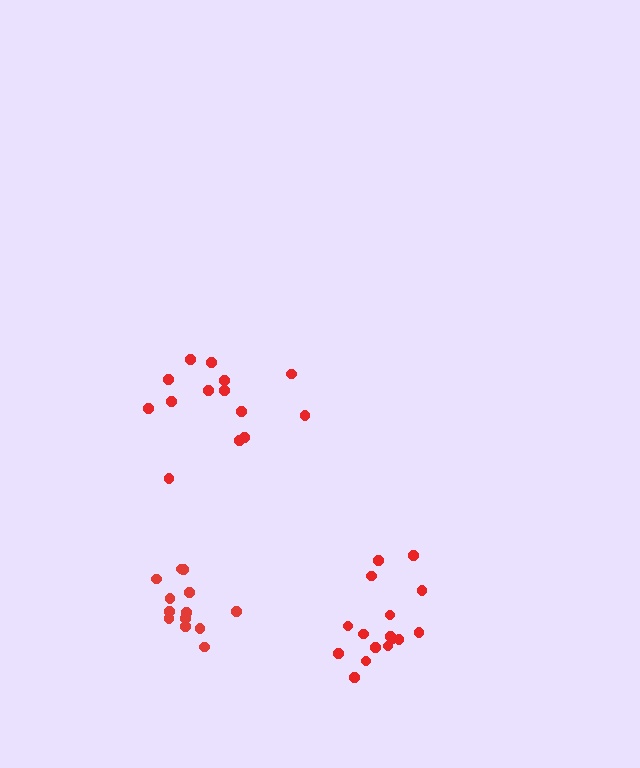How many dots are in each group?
Group 1: 14 dots, Group 2: 13 dots, Group 3: 16 dots (43 total).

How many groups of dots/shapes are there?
There are 3 groups.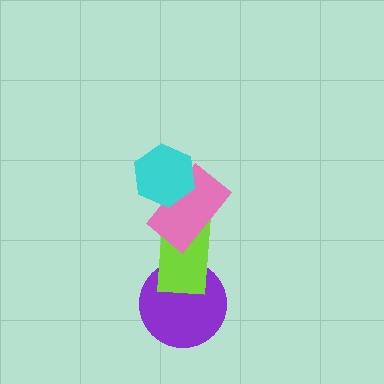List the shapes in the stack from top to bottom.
From top to bottom: the cyan hexagon, the pink rectangle, the lime rectangle, the purple circle.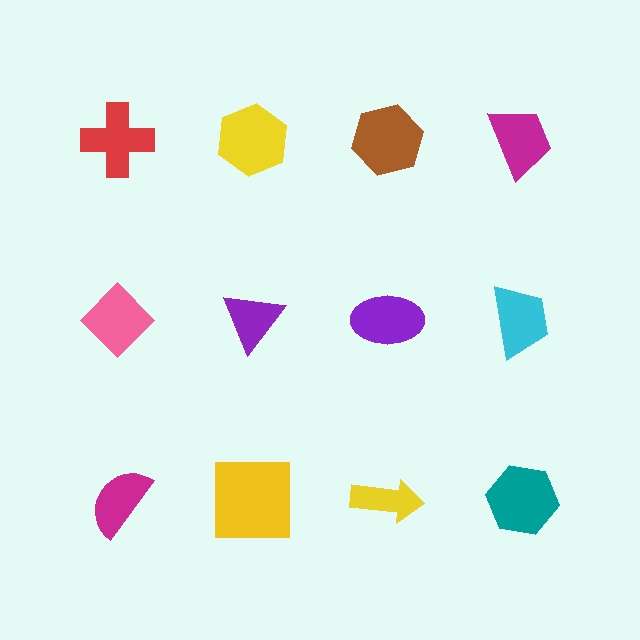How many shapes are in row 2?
4 shapes.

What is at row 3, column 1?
A magenta semicircle.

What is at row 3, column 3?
A yellow arrow.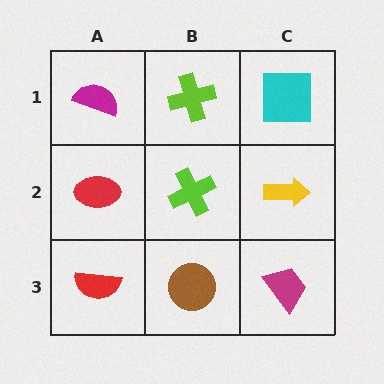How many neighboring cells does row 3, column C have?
2.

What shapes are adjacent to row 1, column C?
A yellow arrow (row 2, column C), a lime cross (row 1, column B).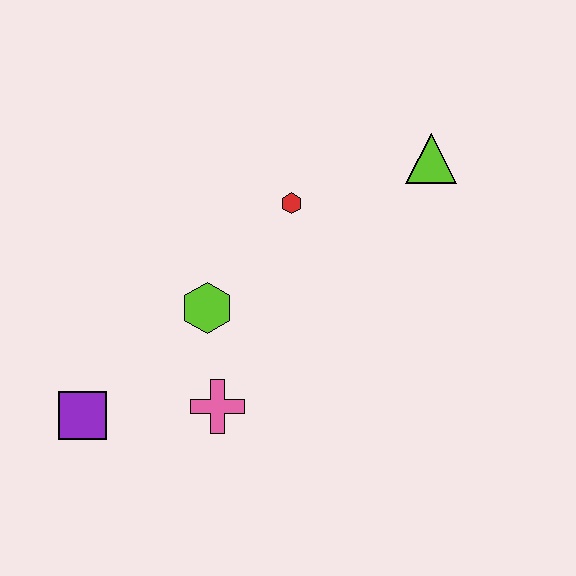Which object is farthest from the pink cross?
The lime triangle is farthest from the pink cross.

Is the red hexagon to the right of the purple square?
Yes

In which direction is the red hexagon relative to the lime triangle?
The red hexagon is to the left of the lime triangle.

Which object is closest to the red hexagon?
The lime hexagon is closest to the red hexagon.